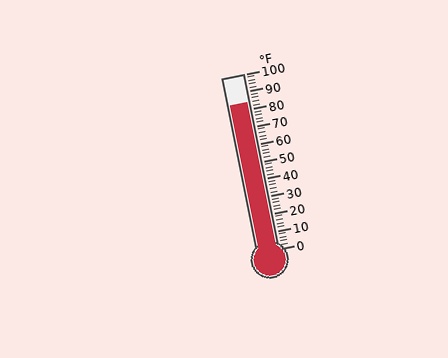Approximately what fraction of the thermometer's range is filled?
The thermometer is filled to approximately 85% of its range.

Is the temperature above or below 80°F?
The temperature is above 80°F.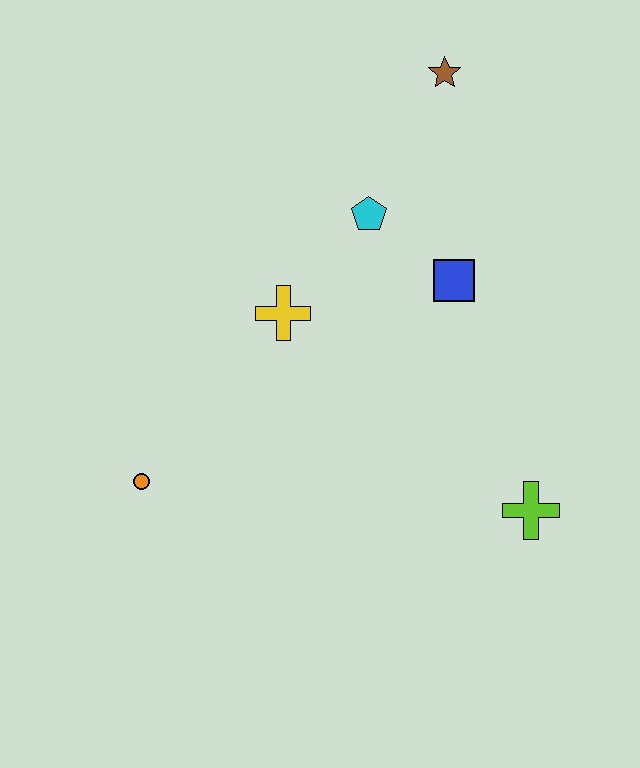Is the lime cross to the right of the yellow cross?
Yes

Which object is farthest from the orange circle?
The brown star is farthest from the orange circle.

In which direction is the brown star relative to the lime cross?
The brown star is above the lime cross.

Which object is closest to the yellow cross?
The cyan pentagon is closest to the yellow cross.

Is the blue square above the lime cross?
Yes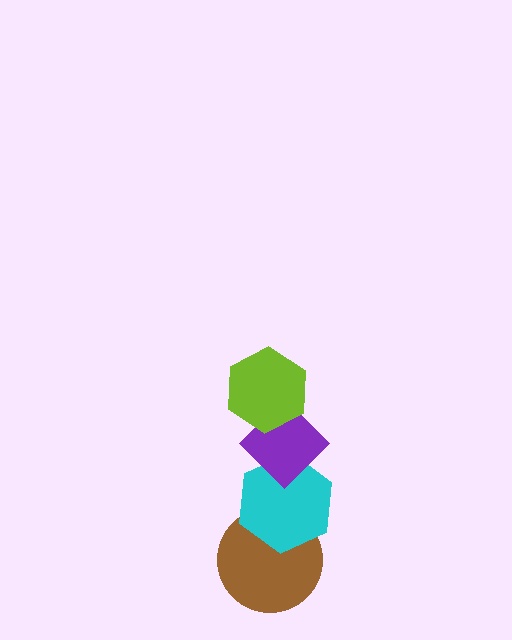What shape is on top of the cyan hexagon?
The purple diamond is on top of the cyan hexagon.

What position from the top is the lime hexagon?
The lime hexagon is 1st from the top.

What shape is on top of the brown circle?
The cyan hexagon is on top of the brown circle.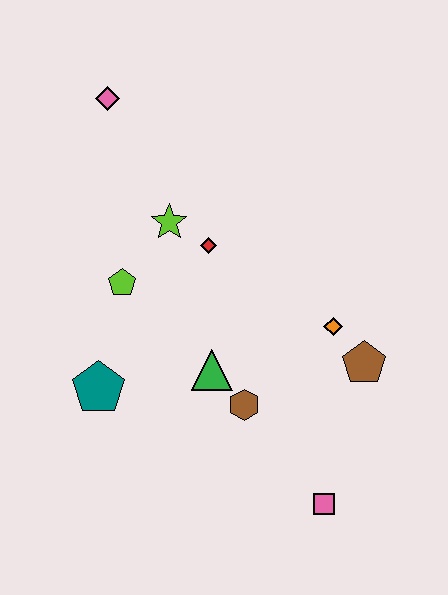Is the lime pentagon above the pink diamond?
No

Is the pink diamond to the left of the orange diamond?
Yes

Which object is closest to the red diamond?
The lime star is closest to the red diamond.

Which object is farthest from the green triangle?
The pink diamond is farthest from the green triangle.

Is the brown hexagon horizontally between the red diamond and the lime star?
No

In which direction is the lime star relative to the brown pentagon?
The lime star is to the left of the brown pentagon.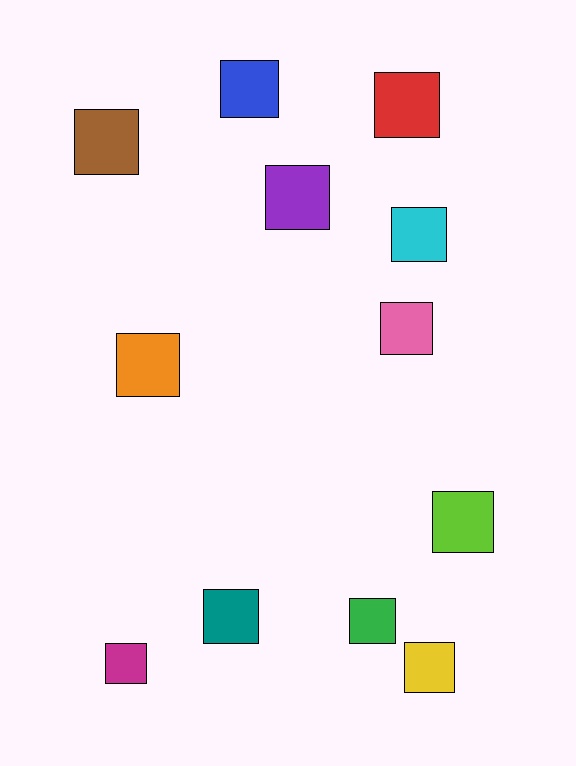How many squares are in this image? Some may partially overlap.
There are 12 squares.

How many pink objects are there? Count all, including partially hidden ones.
There is 1 pink object.